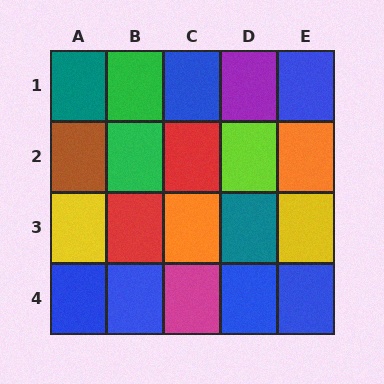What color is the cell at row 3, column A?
Yellow.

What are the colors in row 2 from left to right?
Brown, green, red, lime, orange.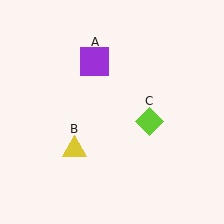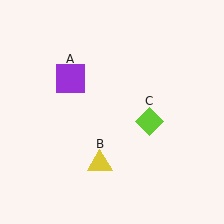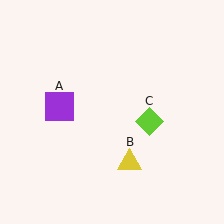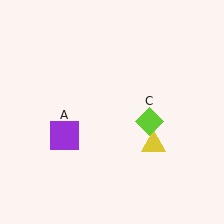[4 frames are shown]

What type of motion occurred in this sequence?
The purple square (object A), yellow triangle (object B) rotated counterclockwise around the center of the scene.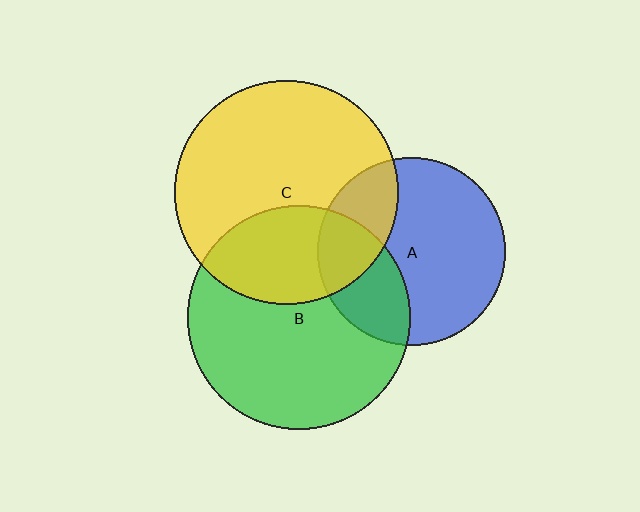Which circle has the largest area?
Circle B (green).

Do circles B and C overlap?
Yes.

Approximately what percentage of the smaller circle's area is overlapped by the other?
Approximately 30%.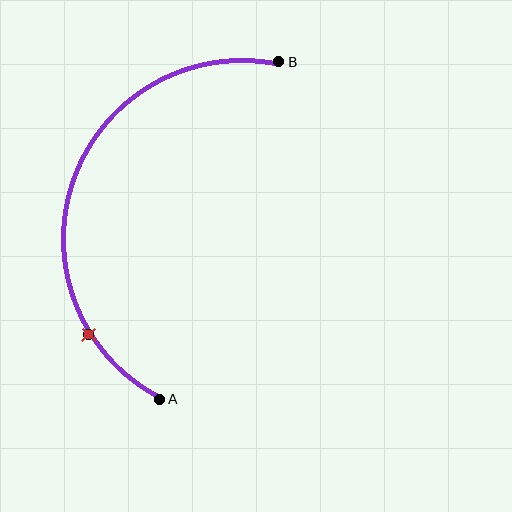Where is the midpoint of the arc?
The arc midpoint is the point on the curve farthest from the straight line joining A and B. It sits to the left of that line.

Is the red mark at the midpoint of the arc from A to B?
No. The red mark lies on the arc but is closer to endpoint A. The arc midpoint would be at the point on the curve equidistant along the arc from both A and B.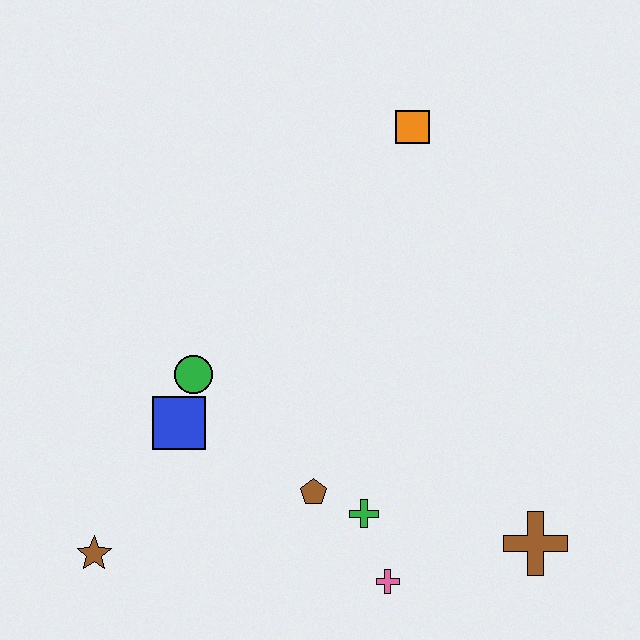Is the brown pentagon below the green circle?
Yes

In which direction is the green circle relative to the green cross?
The green circle is to the left of the green cross.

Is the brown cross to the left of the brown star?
No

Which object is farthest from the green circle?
The brown cross is farthest from the green circle.